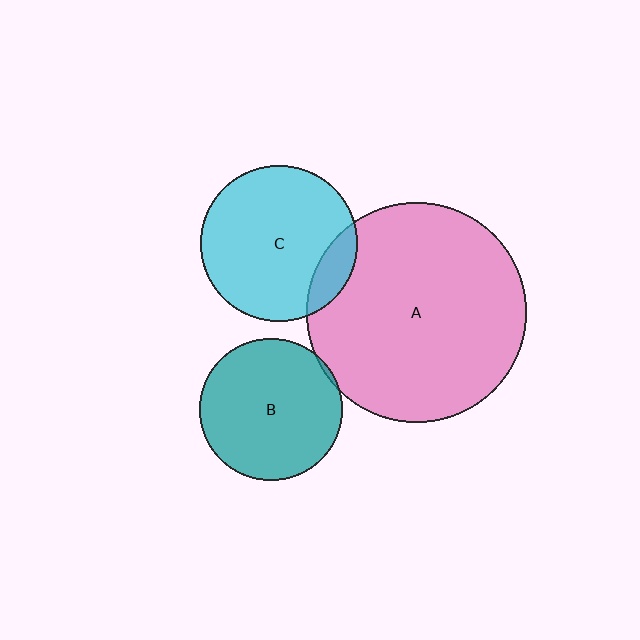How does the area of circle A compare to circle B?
Approximately 2.4 times.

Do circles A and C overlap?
Yes.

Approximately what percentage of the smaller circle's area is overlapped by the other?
Approximately 15%.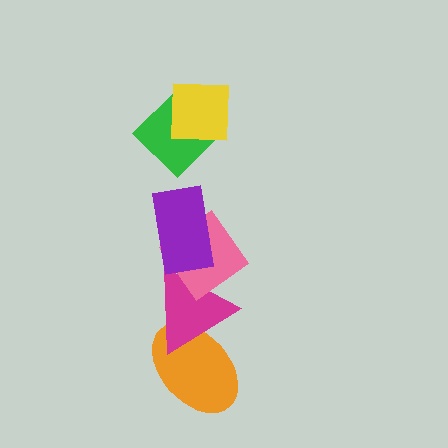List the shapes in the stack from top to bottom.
From top to bottom: the yellow square, the green diamond, the purple rectangle, the pink diamond, the magenta triangle, the orange ellipse.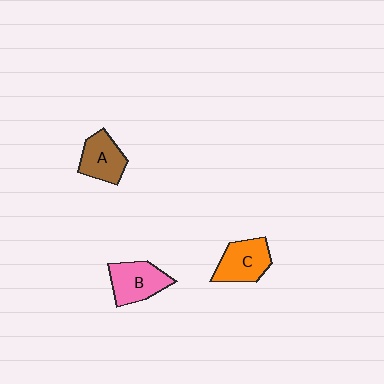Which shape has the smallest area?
Shape A (brown).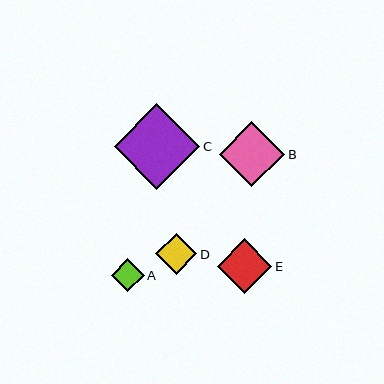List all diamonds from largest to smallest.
From largest to smallest: C, B, E, D, A.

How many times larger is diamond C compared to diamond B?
Diamond C is approximately 1.3 times the size of diamond B.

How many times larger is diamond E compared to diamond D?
Diamond E is approximately 1.3 times the size of diamond D.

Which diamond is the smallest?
Diamond A is the smallest with a size of approximately 33 pixels.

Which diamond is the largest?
Diamond C is the largest with a size of approximately 85 pixels.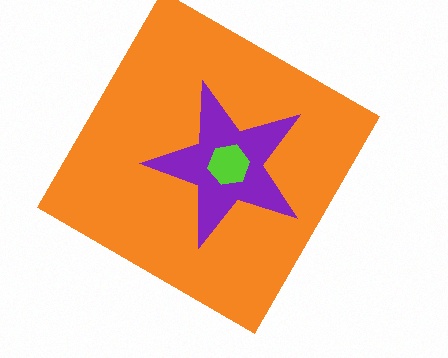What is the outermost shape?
The orange diamond.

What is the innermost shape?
The lime hexagon.